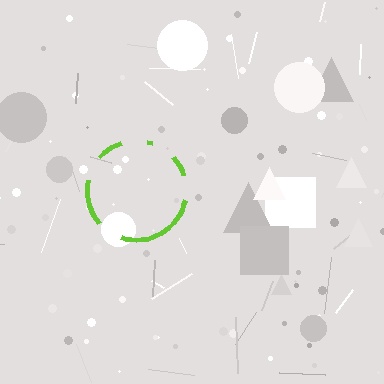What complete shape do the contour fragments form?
The contour fragments form a circle.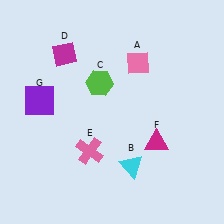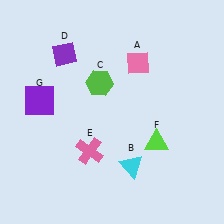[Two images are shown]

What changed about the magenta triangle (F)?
In Image 1, F is magenta. In Image 2, it changed to lime.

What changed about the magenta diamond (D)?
In Image 1, D is magenta. In Image 2, it changed to purple.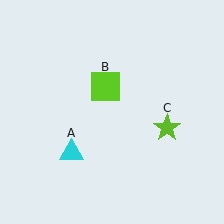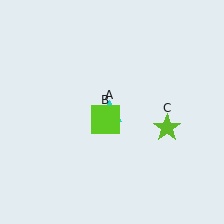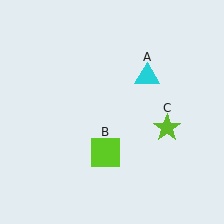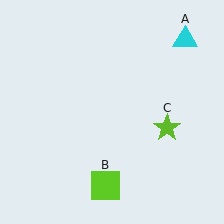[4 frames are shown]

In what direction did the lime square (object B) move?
The lime square (object B) moved down.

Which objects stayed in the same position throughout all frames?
Lime star (object C) remained stationary.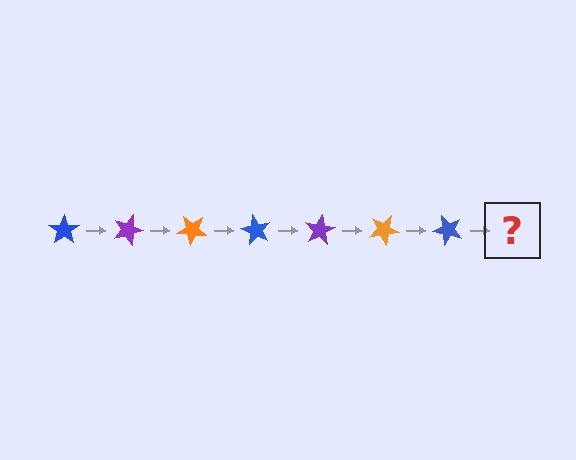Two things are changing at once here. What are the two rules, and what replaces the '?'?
The two rules are that it rotates 20 degrees each step and the color cycles through blue, purple, and orange. The '?' should be a purple star, rotated 140 degrees from the start.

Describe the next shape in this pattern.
It should be a purple star, rotated 140 degrees from the start.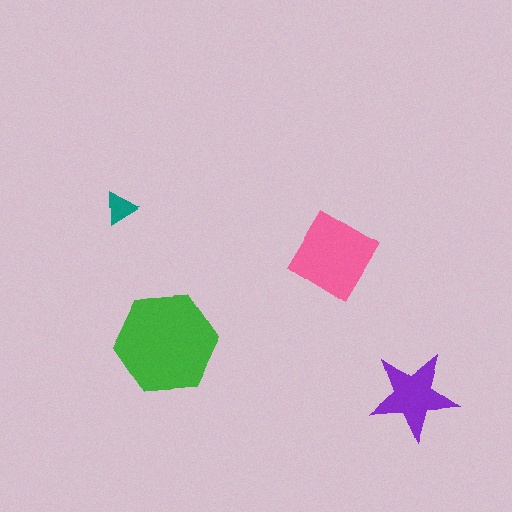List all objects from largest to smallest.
The green hexagon, the pink diamond, the purple star, the teal triangle.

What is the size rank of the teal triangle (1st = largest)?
4th.